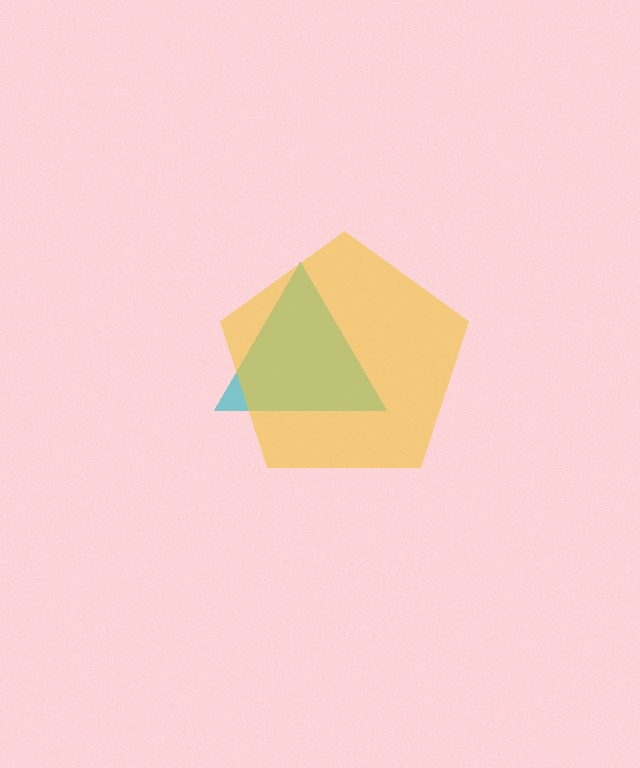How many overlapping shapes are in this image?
There are 2 overlapping shapes in the image.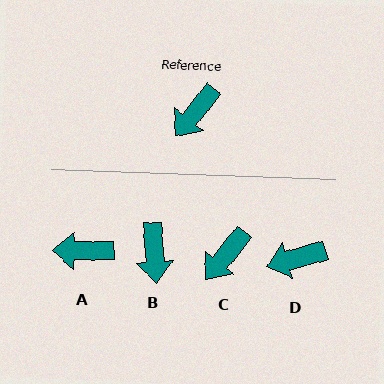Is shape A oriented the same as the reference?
No, it is off by about 51 degrees.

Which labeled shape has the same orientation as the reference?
C.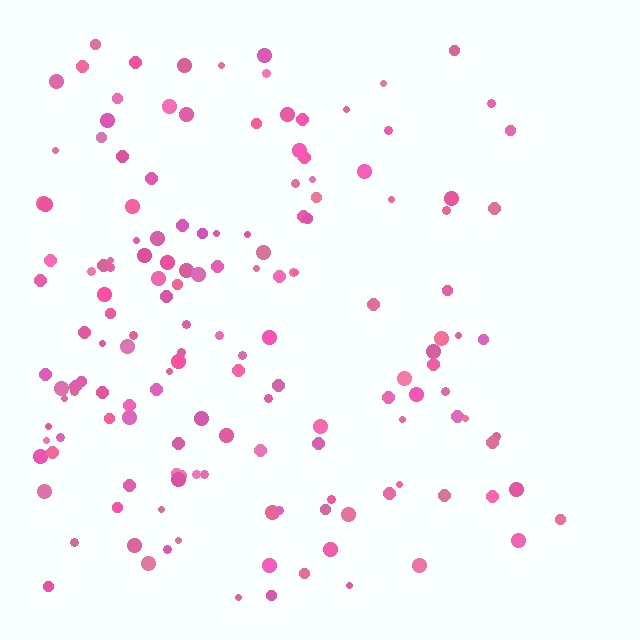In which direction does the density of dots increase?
From right to left, with the left side densest.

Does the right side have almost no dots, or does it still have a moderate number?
Still a moderate number, just noticeably fewer than the left.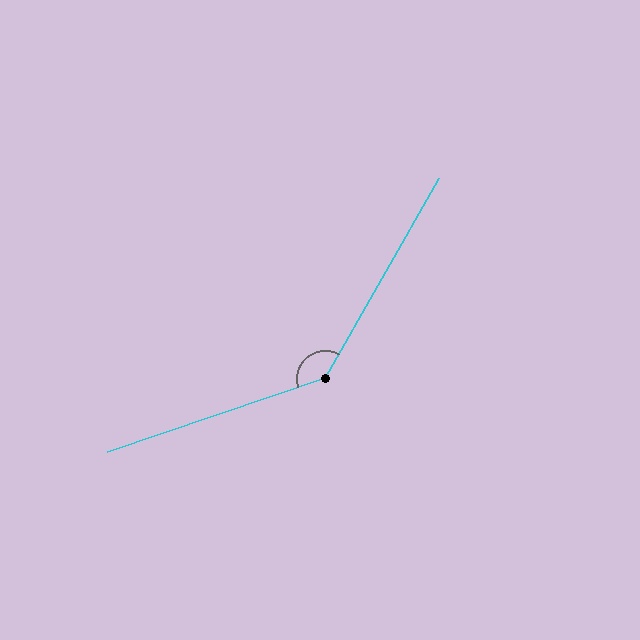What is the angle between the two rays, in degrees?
Approximately 138 degrees.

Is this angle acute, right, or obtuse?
It is obtuse.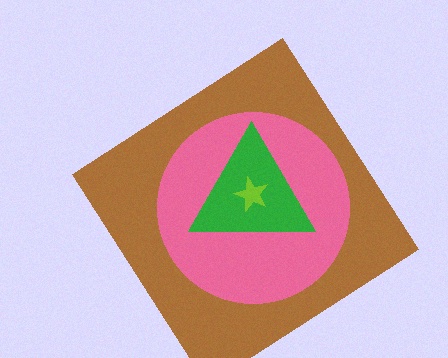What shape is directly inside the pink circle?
The green triangle.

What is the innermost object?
The lime star.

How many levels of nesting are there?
4.